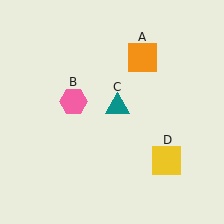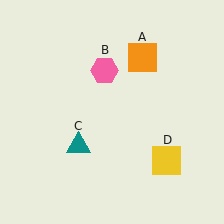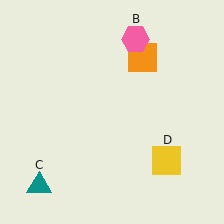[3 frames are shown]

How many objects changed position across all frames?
2 objects changed position: pink hexagon (object B), teal triangle (object C).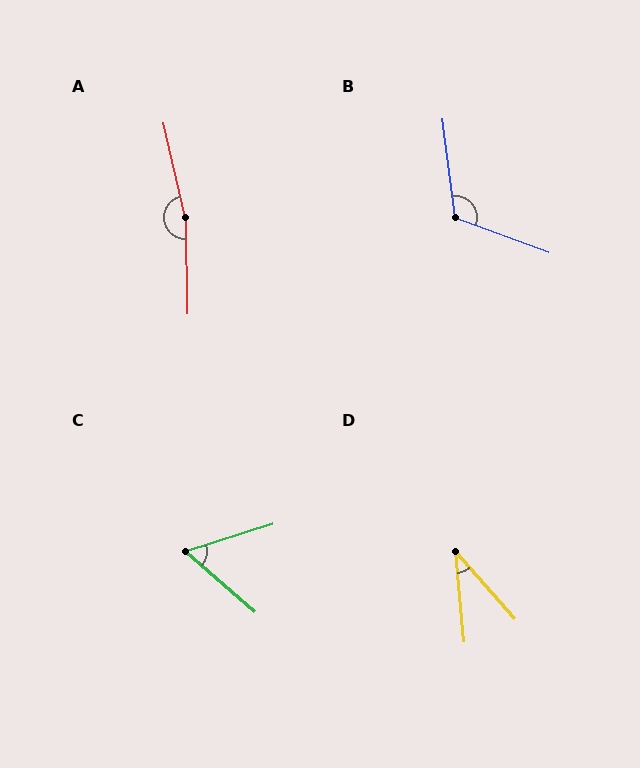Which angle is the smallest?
D, at approximately 36 degrees.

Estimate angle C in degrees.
Approximately 59 degrees.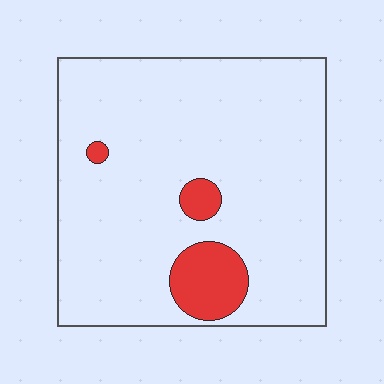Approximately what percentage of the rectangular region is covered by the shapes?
Approximately 10%.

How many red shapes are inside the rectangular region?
3.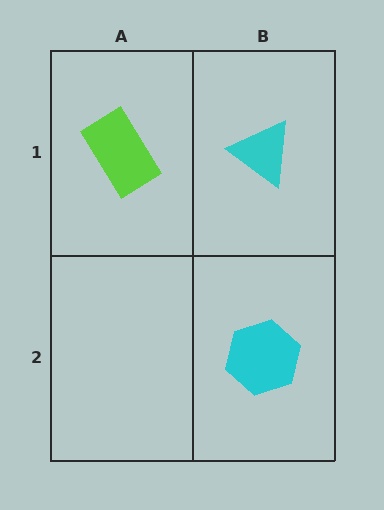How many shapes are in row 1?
2 shapes.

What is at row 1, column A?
A lime rectangle.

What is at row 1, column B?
A cyan triangle.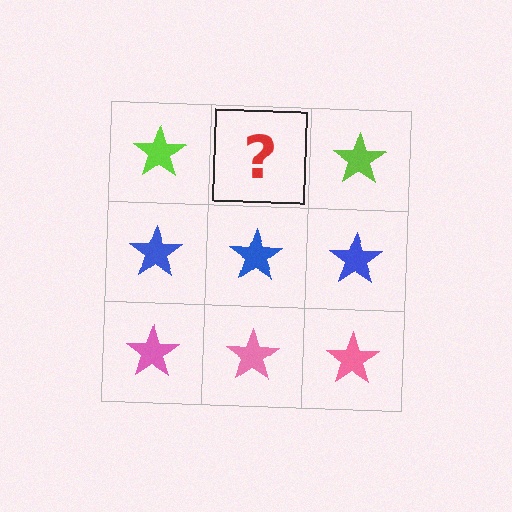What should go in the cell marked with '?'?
The missing cell should contain a lime star.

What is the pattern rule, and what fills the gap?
The rule is that each row has a consistent color. The gap should be filled with a lime star.